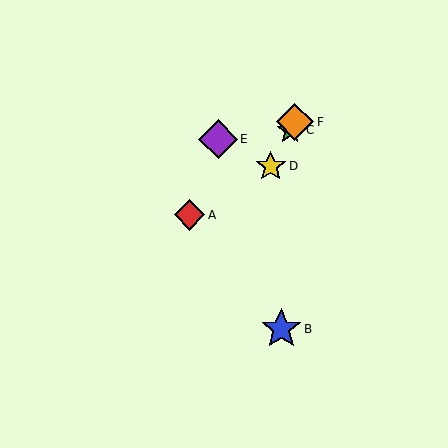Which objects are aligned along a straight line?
Objects C, D, F are aligned along a straight line.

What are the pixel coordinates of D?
Object D is at (271, 166).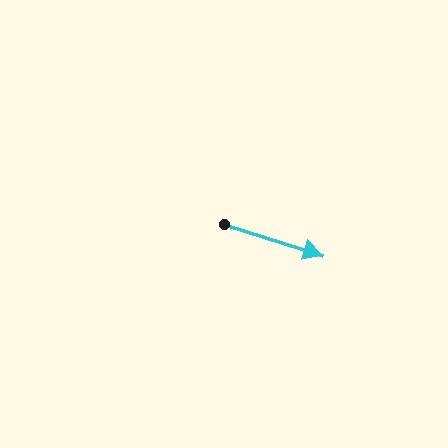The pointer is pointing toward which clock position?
Roughly 4 o'clock.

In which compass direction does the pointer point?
East.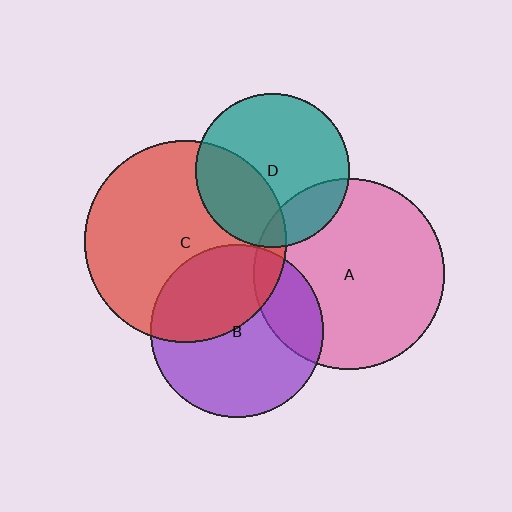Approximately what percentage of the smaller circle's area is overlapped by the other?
Approximately 20%.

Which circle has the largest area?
Circle C (red).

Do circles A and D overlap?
Yes.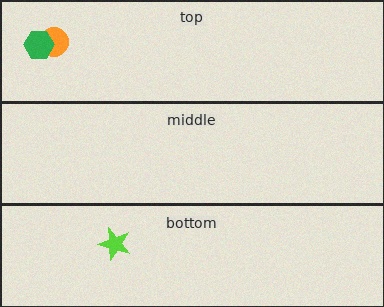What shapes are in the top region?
The orange circle, the green hexagon.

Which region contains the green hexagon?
The top region.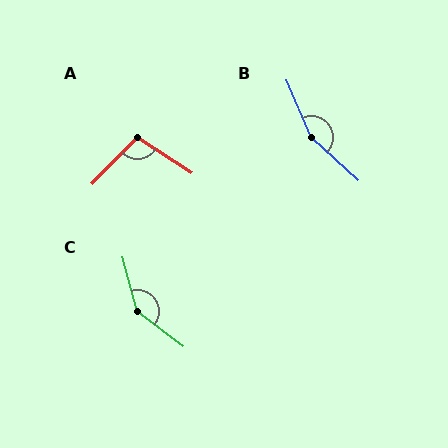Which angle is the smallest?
A, at approximately 102 degrees.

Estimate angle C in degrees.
Approximately 143 degrees.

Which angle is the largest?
B, at approximately 156 degrees.